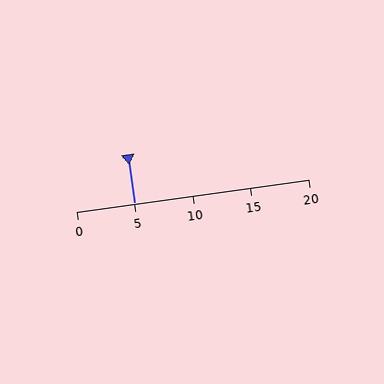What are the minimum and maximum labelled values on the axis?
The axis runs from 0 to 20.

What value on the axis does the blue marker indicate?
The marker indicates approximately 5.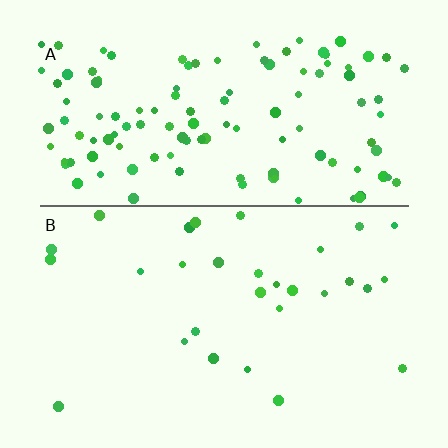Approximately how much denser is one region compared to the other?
Approximately 4.1× — region A over region B.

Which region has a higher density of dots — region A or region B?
A (the top).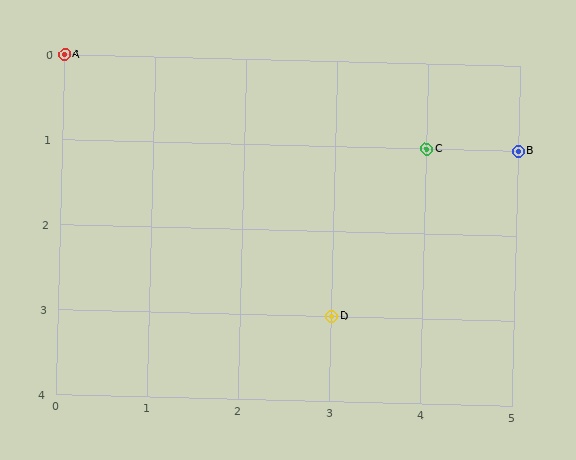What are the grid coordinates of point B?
Point B is at grid coordinates (5, 1).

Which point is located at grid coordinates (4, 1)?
Point C is at (4, 1).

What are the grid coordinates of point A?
Point A is at grid coordinates (0, 0).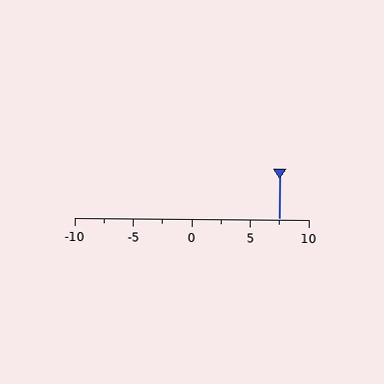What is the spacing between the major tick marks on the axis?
The major ticks are spaced 5 apart.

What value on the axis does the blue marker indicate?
The marker indicates approximately 7.5.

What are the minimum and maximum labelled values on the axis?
The axis runs from -10 to 10.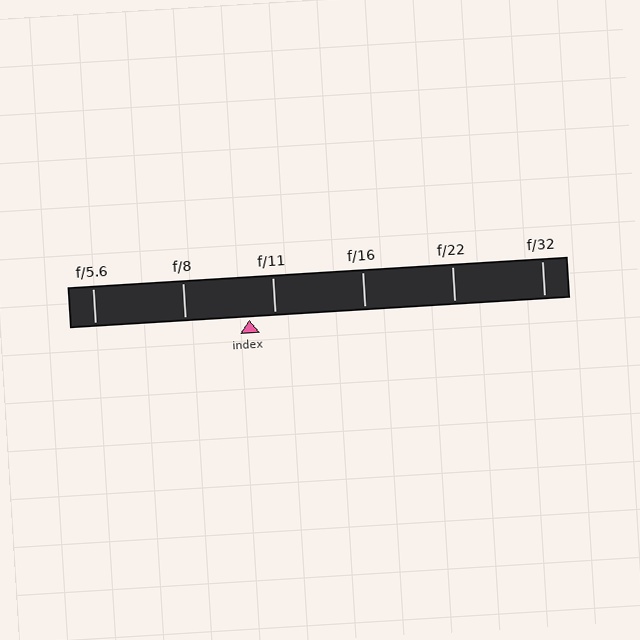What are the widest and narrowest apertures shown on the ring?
The widest aperture shown is f/5.6 and the narrowest is f/32.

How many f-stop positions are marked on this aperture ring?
There are 6 f-stop positions marked.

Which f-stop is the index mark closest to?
The index mark is closest to f/11.